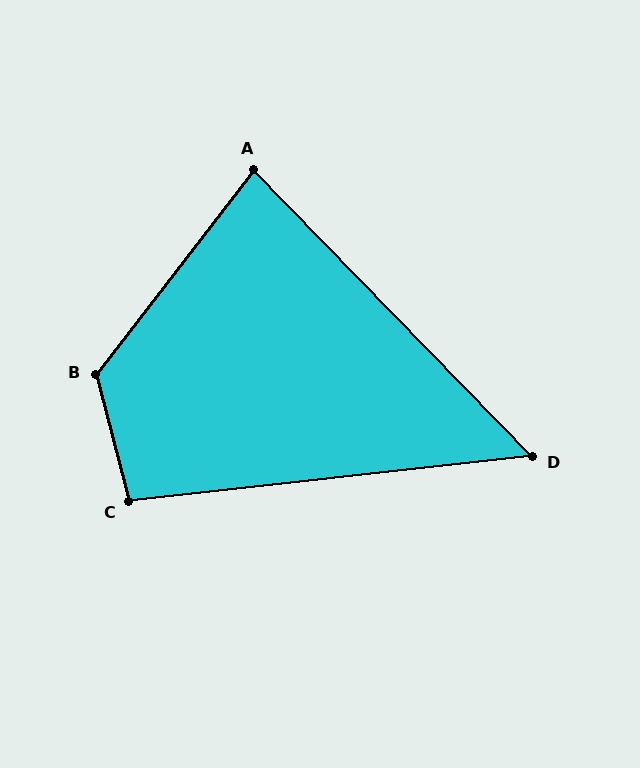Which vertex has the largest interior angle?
B, at approximately 128 degrees.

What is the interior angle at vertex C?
Approximately 98 degrees (obtuse).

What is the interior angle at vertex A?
Approximately 82 degrees (acute).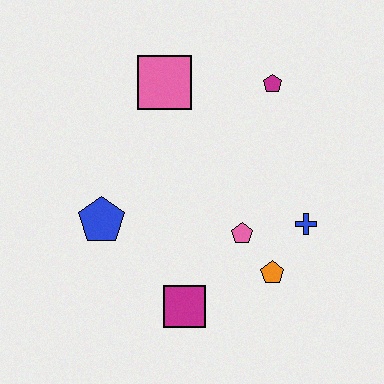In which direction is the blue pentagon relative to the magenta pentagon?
The blue pentagon is to the left of the magenta pentagon.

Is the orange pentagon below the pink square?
Yes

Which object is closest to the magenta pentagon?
The pink square is closest to the magenta pentagon.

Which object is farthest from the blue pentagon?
The magenta pentagon is farthest from the blue pentagon.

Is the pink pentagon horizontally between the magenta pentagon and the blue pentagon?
Yes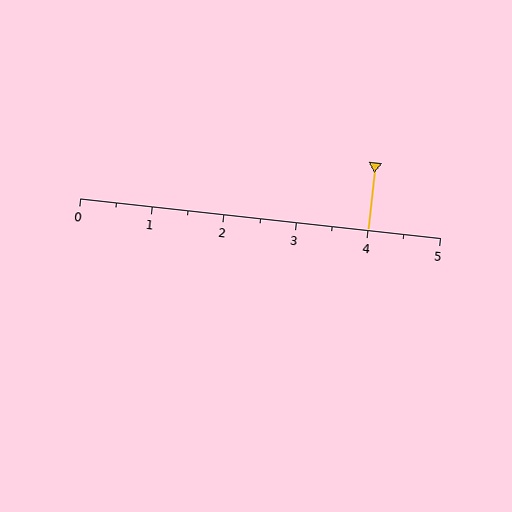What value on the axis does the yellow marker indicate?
The marker indicates approximately 4.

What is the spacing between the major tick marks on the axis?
The major ticks are spaced 1 apart.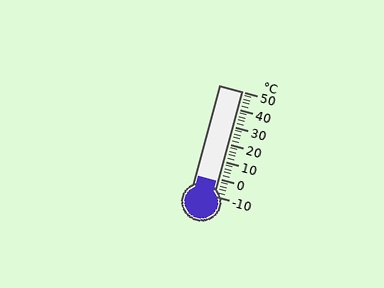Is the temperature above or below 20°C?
The temperature is below 20°C.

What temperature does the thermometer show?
The thermometer shows approximately -2°C.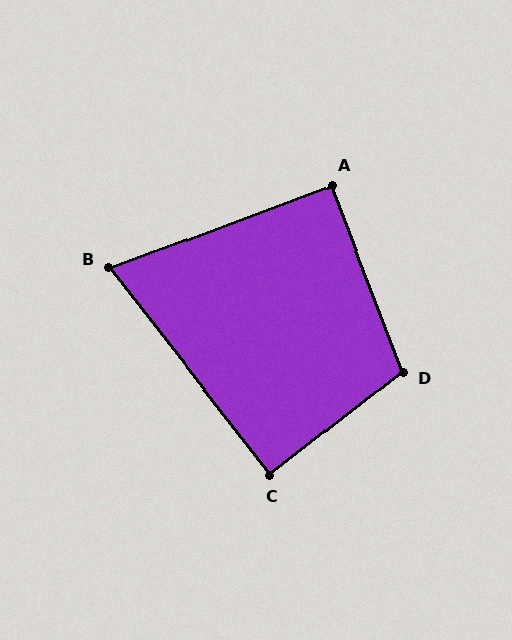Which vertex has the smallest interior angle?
B, at approximately 73 degrees.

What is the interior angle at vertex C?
Approximately 90 degrees (approximately right).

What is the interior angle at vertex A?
Approximately 90 degrees (approximately right).